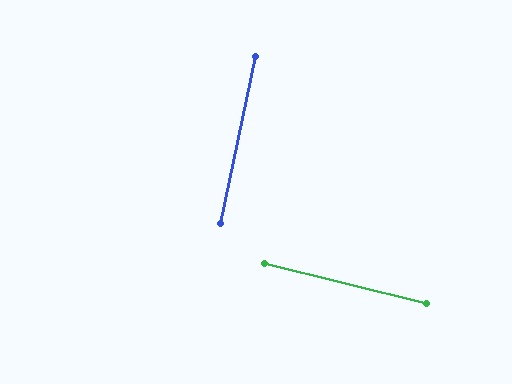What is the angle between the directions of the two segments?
Approximately 88 degrees.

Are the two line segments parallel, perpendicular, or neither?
Perpendicular — they meet at approximately 88°.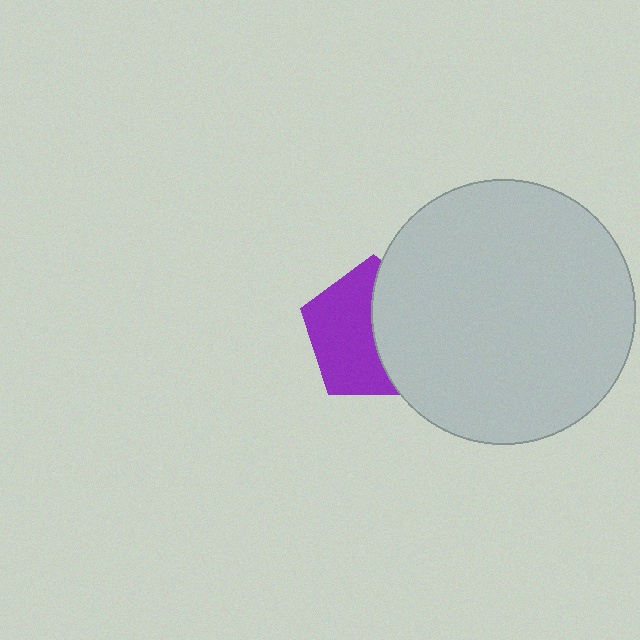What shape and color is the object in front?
The object in front is a light gray circle.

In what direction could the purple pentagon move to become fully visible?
The purple pentagon could move left. That would shift it out from behind the light gray circle entirely.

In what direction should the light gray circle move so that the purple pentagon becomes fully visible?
The light gray circle should move right. That is the shortest direction to clear the overlap and leave the purple pentagon fully visible.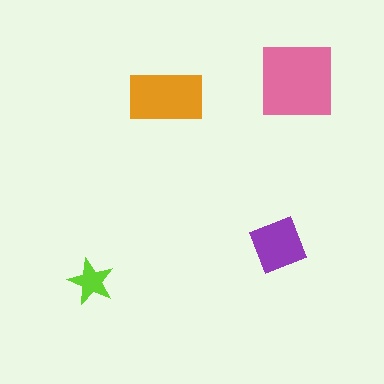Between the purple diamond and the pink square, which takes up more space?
The pink square.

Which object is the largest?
The pink square.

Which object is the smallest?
The lime star.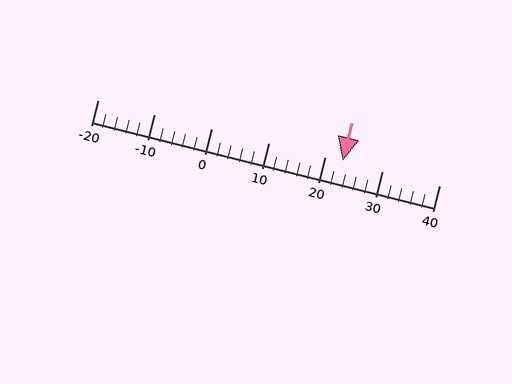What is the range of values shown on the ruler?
The ruler shows values from -20 to 40.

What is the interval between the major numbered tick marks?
The major tick marks are spaced 10 units apart.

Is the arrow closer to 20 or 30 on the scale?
The arrow is closer to 20.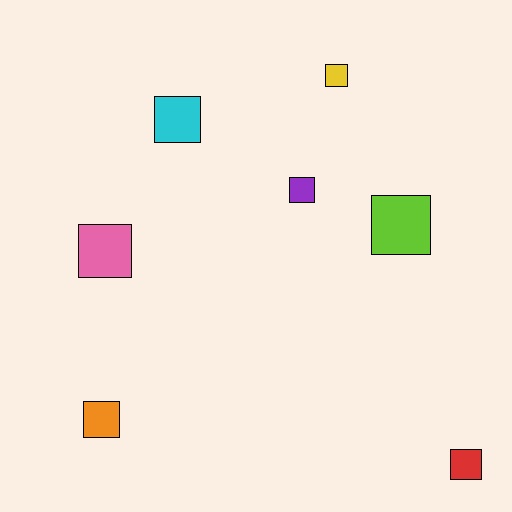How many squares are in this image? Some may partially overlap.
There are 7 squares.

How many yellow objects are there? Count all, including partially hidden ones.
There is 1 yellow object.